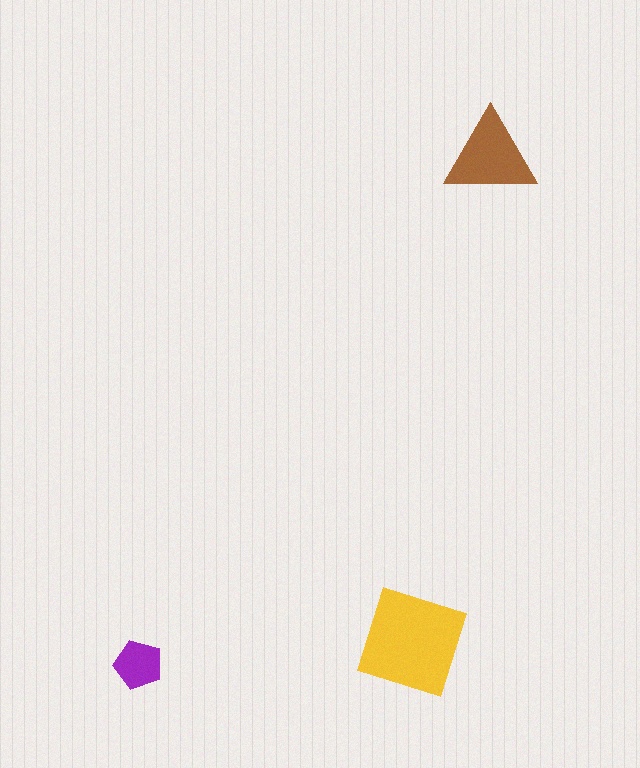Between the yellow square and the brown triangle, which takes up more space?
The yellow square.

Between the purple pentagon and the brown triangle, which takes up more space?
The brown triangle.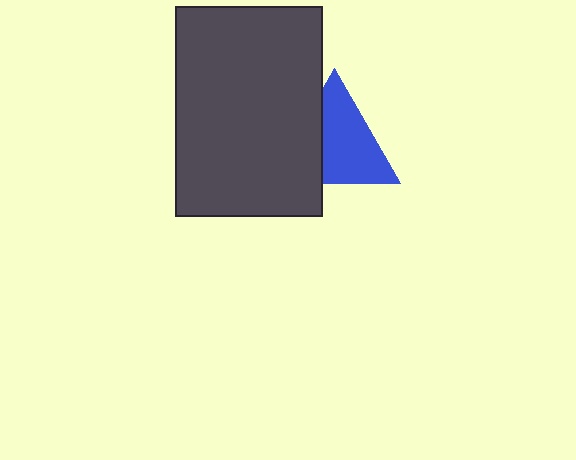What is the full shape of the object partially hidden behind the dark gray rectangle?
The partially hidden object is a blue triangle.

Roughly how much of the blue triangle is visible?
Most of it is visible (roughly 65%).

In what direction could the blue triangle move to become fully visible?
The blue triangle could move right. That would shift it out from behind the dark gray rectangle entirely.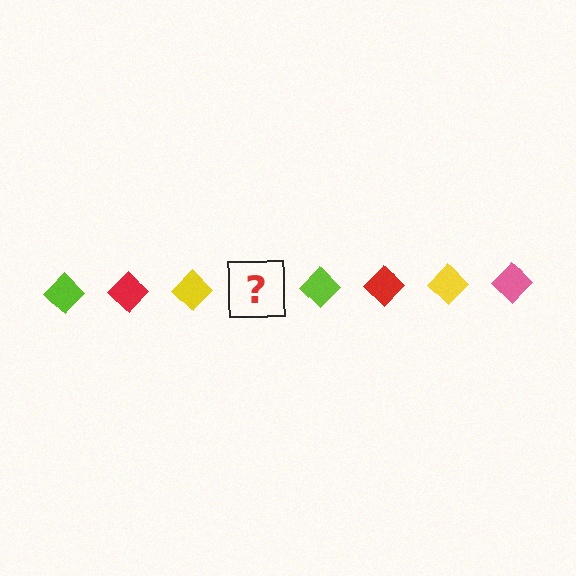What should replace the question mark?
The question mark should be replaced with a pink diamond.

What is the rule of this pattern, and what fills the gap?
The rule is that the pattern cycles through lime, red, yellow, pink diamonds. The gap should be filled with a pink diamond.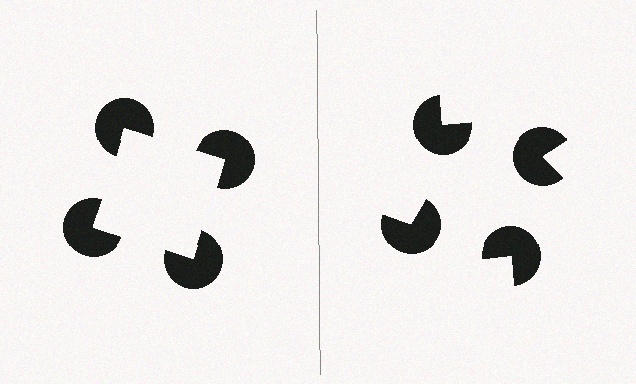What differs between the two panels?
The pac-man discs are positioned identically on both sides; only the wedge orientations differ. On the left they align to a square; on the right they are misaligned.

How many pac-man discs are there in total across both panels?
8 — 4 on each side.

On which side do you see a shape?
An illusory square appears on the left side. On the right side the wedge cuts are rotated, so no coherent shape forms.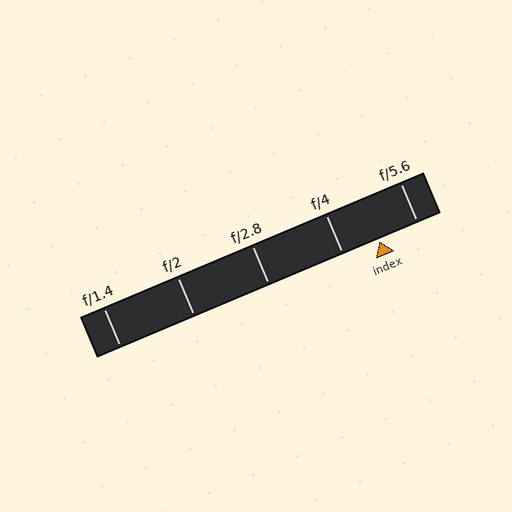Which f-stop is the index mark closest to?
The index mark is closest to f/4.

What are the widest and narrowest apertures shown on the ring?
The widest aperture shown is f/1.4 and the narrowest is f/5.6.